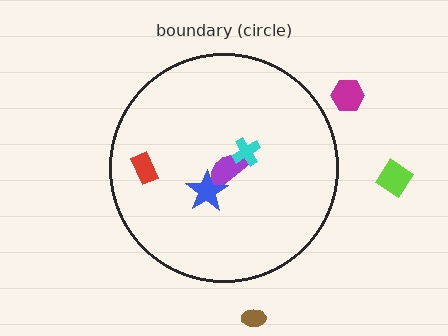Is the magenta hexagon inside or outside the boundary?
Outside.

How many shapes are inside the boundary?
4 inside, 3 outside.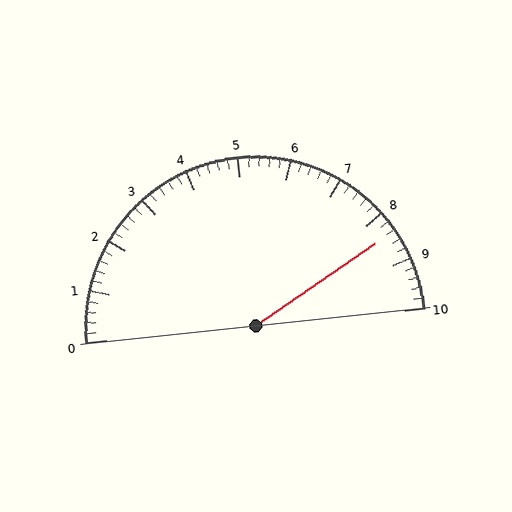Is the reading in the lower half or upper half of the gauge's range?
The reading is in the upper half of the range (0 to 10).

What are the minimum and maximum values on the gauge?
The gauge ranges from 0 to 10.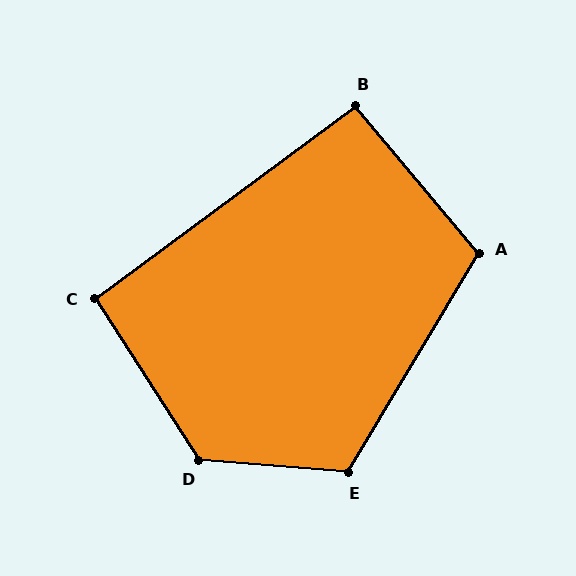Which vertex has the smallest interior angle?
B, at approximately 94 degrees.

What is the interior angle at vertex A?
Approximately 109 degrees (obtuse).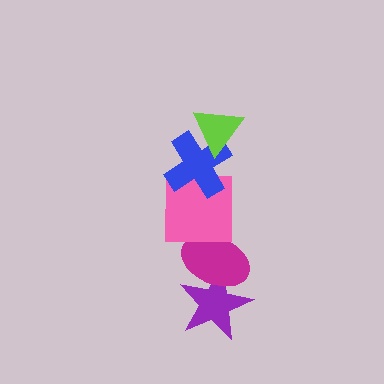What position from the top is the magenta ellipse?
The magenta ellipse is 4th from the top.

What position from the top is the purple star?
The purple star is 5th from the top.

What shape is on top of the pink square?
The blue cross is on top of the pink square.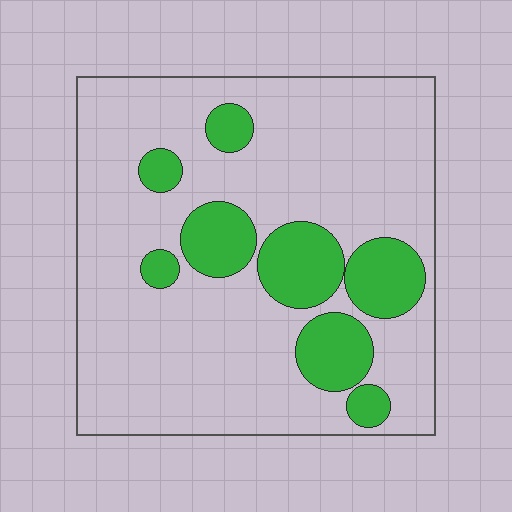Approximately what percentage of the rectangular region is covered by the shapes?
Approximately 20%.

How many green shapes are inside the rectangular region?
8.